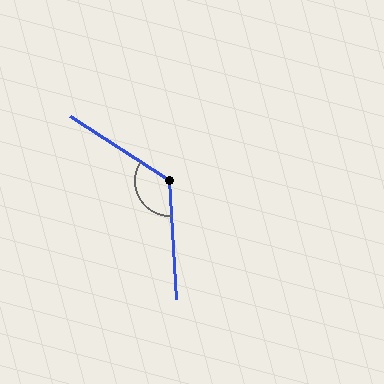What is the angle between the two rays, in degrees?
Approximately 126 degrees.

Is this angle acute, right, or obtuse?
It is obtuse.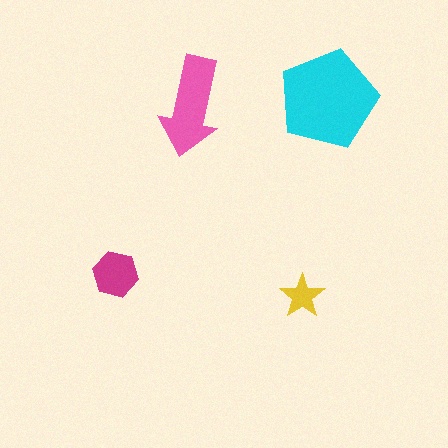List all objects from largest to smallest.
The cyan pentagon, the pink arrow, the magenta hexagon, the yellow star.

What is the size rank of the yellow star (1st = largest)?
4th.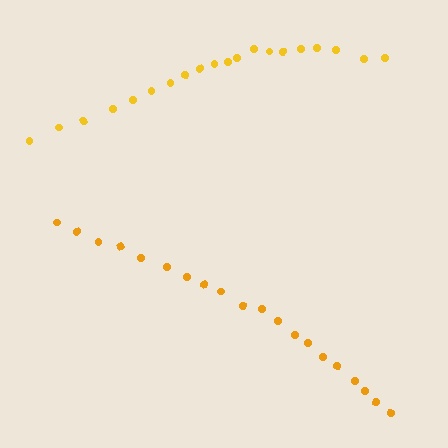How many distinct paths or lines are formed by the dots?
There are 2 distinct paths.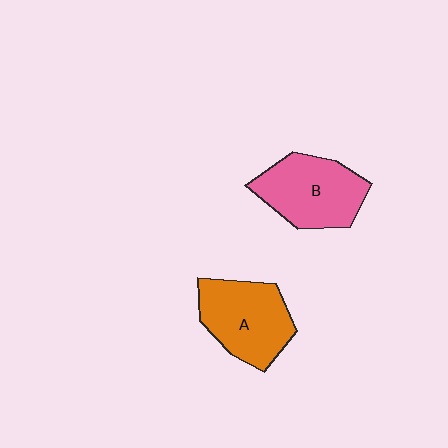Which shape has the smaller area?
Shape A (orange).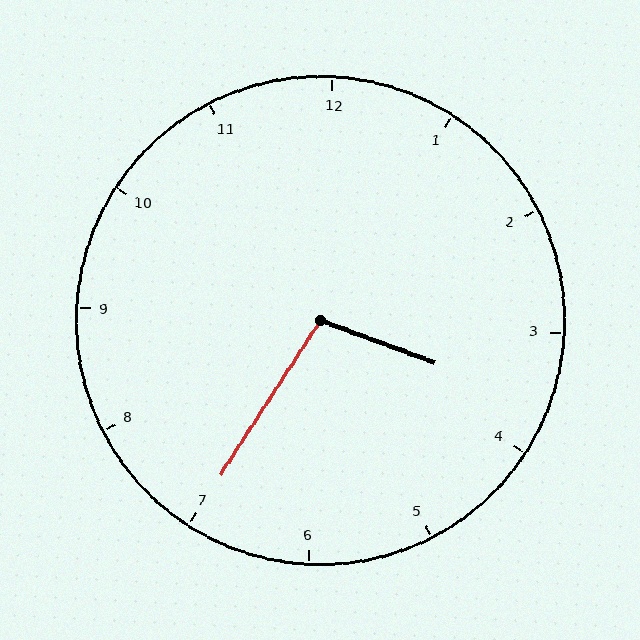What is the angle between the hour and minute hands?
Approximately 102 degrees.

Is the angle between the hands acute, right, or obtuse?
It is obtuse.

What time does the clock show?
3:35.